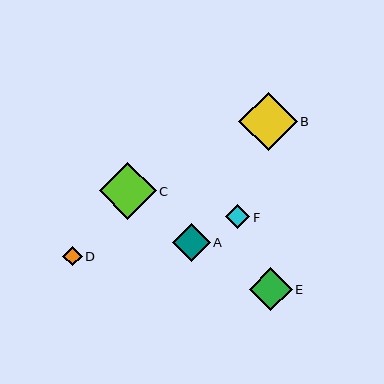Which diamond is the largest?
Diamond B is the largest with a size of approximately 58 pixels.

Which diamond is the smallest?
Diamond D is the smallest with a size of approximately 19 pixels.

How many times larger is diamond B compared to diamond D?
Diamond B is approximately 3.0 times the size of diamond D.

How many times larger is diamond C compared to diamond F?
Diamond C is approximately 2.4 times the size of diamond F.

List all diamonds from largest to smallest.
From largest to smallest: B, C, E, A, F, D.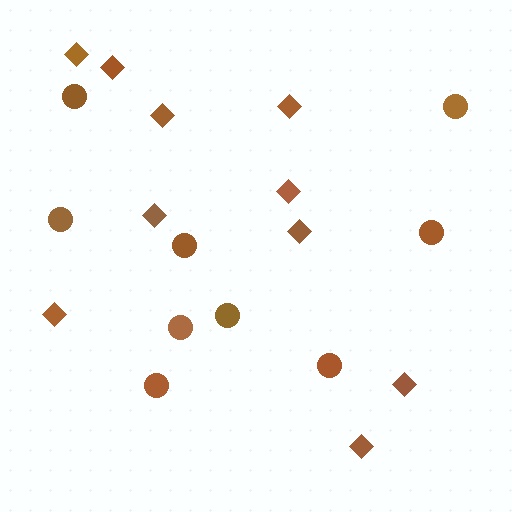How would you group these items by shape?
There are 2 groups: one group of circles (9) and one group of diamonds (10).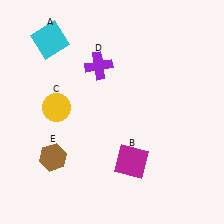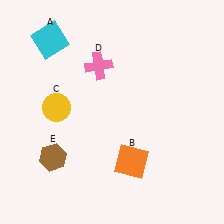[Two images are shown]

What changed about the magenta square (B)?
In Image 1, B is magenta. In Image 2, it changed to orange.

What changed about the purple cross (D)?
In Image 1, D is purple. In Image 2, it changed to pink.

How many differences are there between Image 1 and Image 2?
There are 2 differences between the two images.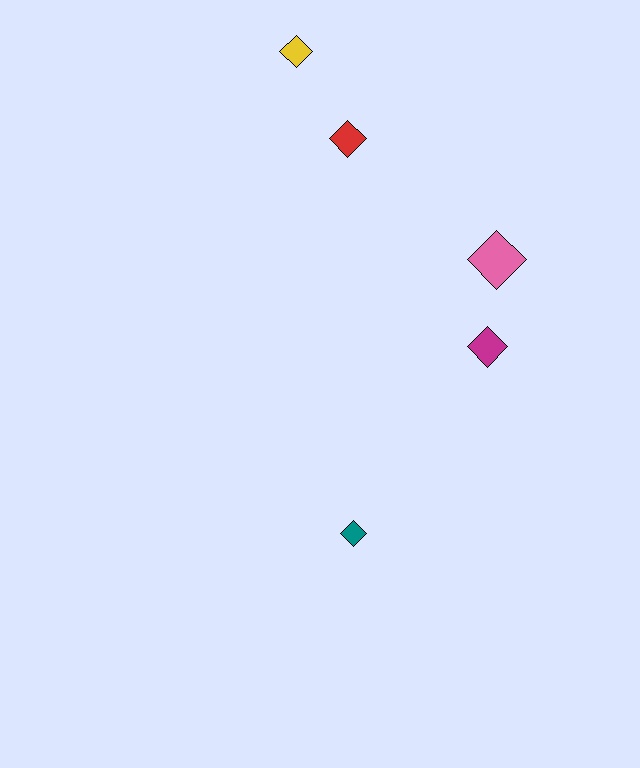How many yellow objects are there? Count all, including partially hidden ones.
There is 1 yellow object.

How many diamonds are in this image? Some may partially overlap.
There are 5 diamonds.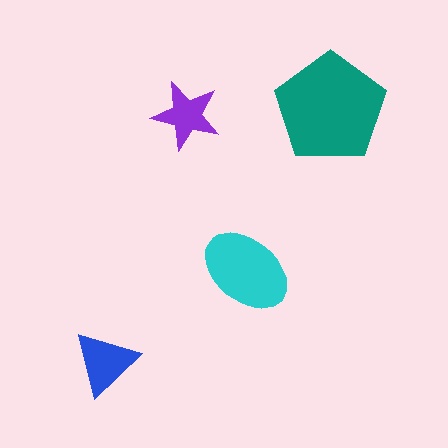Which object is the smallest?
The purple star.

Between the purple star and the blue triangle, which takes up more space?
The blue triangle.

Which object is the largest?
The teal pentagon.